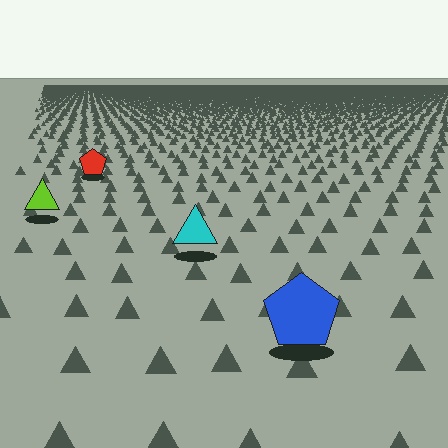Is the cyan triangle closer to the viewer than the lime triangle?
Yes. The cyan triangle is closer — you can tell from the texture gradient: the ground texture is coarser near it.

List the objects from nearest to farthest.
From nearest to farthest: the blue pentagon, the cyan triangle, the lime triangle, the red pentagon.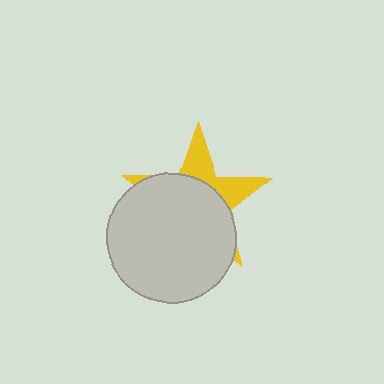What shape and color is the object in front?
The object in front is a light gray circle.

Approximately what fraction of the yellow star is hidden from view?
Roughly 68% of the yellow star is hidden behind the light gray circle.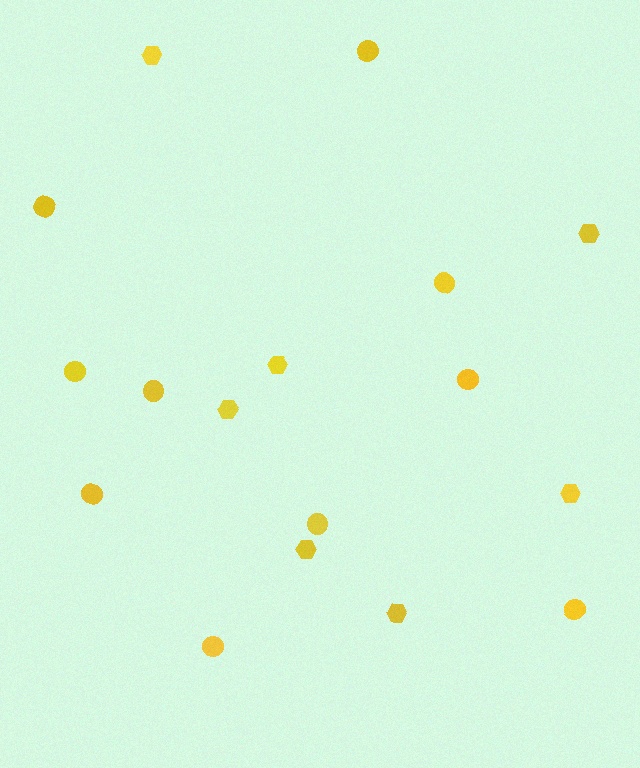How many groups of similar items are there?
There are 2 groups: one group of hexagons (7) and one group of circles (10).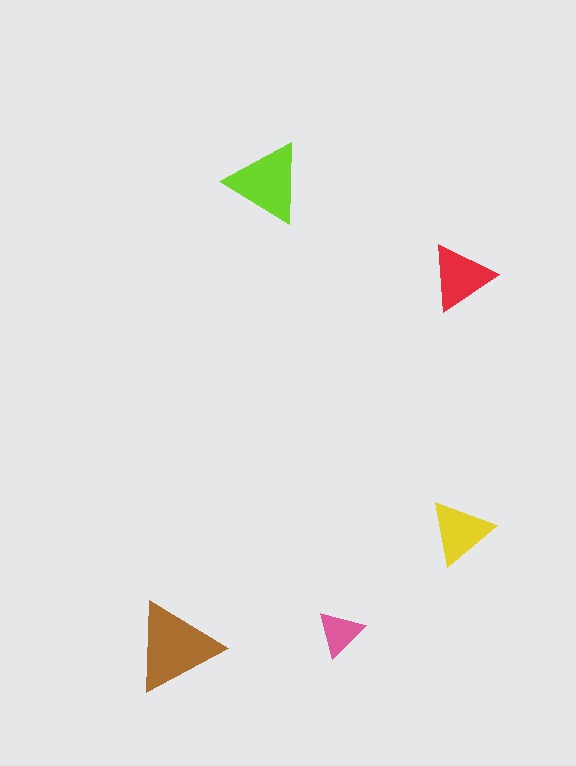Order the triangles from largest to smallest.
the brown one, the lime one, the red one, the yellow one, the pink one.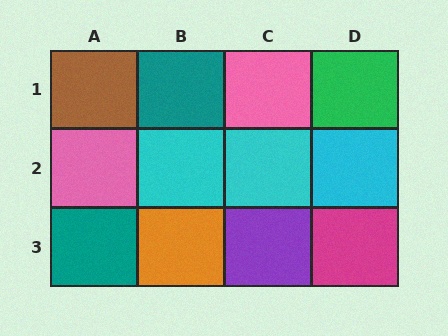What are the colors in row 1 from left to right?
Brown, teal, pink, green.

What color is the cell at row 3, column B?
Orange.